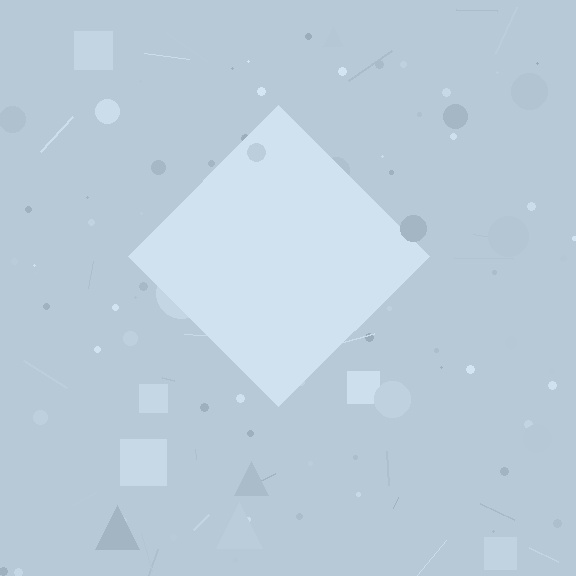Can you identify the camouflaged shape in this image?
The camouflaged shape is a diamond.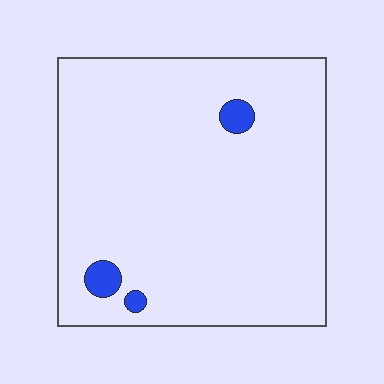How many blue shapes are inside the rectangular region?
3.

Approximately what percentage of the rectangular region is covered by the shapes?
Approximately 5%.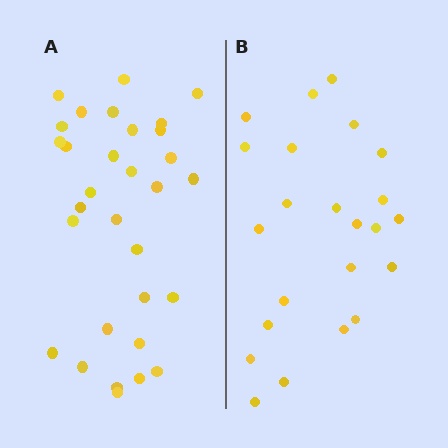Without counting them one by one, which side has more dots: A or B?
Region A (the left region) has more dots.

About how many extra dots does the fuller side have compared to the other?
Region A has roughly 8 or so more dots than region B.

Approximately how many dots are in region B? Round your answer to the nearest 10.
About 20 dots. (The exact count is 23, which rounds to 20.)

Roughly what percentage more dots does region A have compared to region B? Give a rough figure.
About 35% more.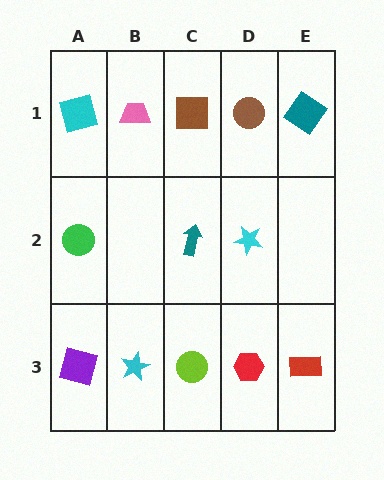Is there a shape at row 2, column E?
No, that cell is empty.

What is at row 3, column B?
A cyan star.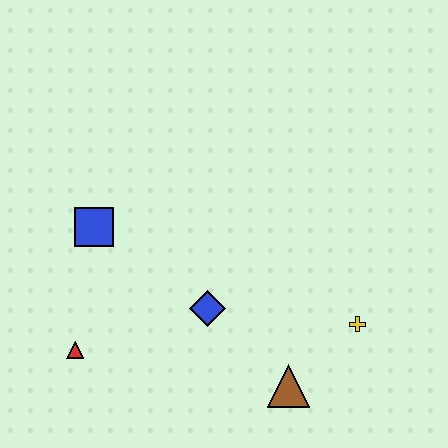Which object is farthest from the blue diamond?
The yellow cross is farthest from the blue diamond.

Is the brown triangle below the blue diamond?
Yes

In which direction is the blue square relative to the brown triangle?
The blue square is to the left of the brown triangle.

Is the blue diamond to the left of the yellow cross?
Yes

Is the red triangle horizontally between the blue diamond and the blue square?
No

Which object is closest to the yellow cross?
The brown triangle is closest to the yellow cross.